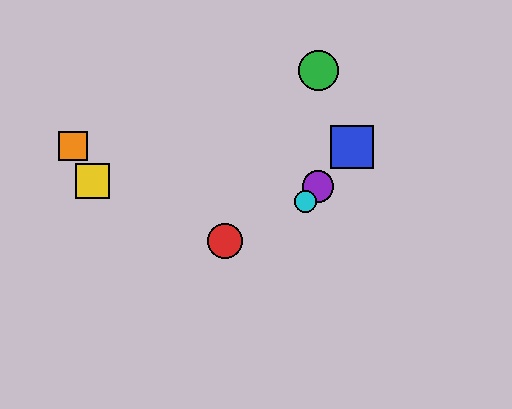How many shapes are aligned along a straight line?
3 shapes (the blue square, the purple circle, the cyan circle) are aligned along a straight line.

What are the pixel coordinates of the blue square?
The blue square is at (352, 147).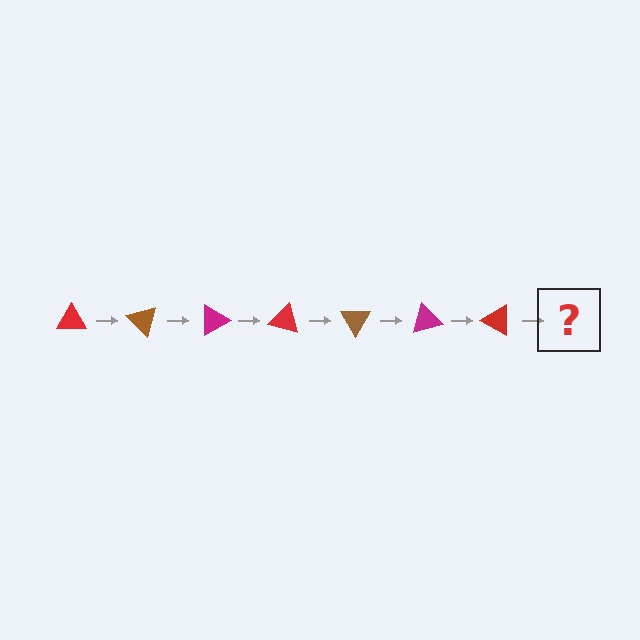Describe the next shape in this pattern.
It should be a brown triangle, rotated 315 degrees from the start.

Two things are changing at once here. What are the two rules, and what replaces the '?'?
The two rules are that it rotates 45 degrees each step and the color cycles through red, brown, and magenta. The '?' should be a brown triangle, rotated 315 degrees from the start.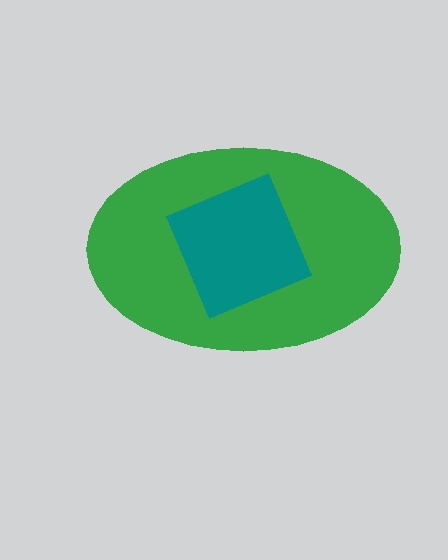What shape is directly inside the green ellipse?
The teal square.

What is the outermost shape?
The green ellipse.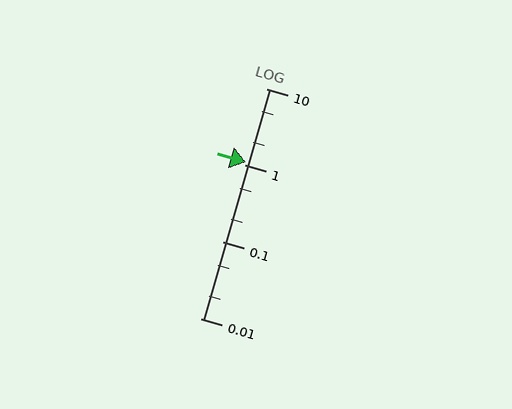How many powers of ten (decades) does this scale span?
The scale spans 3 decades, from 0.01 to 10.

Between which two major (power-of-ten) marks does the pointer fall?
The pointer is between 1 and 10.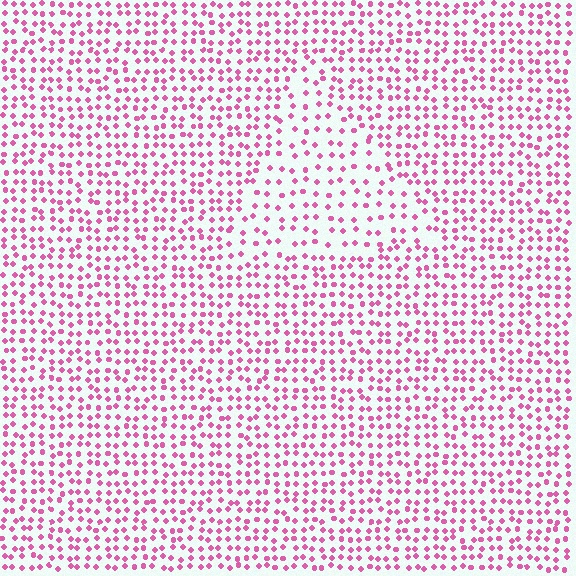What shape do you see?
I see a triangle.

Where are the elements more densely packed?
The elements are more densely packed outside the triangle boundary.